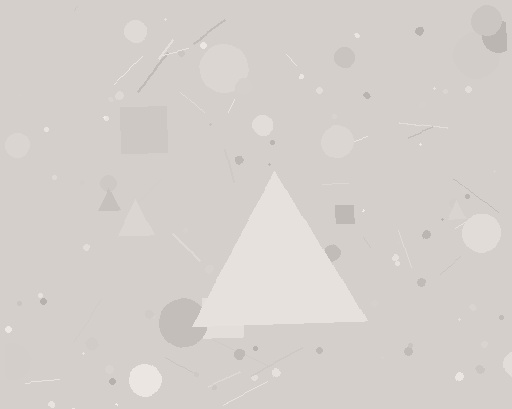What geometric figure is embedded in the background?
A triangle is embedded in the background.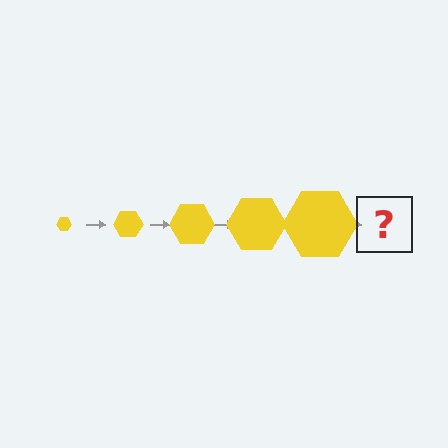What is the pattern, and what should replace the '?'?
The pattern is that the hexagon gets progressively larger each step. The '?' should be a yellow hexagon, larger than the previous one.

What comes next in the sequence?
The next element should be a yellow hexagon, larger than the previous one.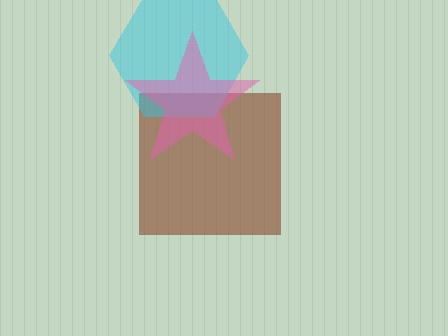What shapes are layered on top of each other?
The layered shapes are: a brown square, a cyan hexagon, a pink star.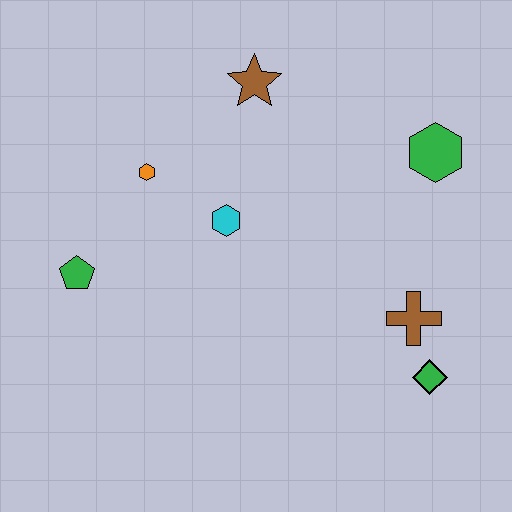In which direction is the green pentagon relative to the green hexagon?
The green pentagon is to the left of the green hexagon.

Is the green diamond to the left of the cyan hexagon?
No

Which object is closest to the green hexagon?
The brown cross is closest to the green hexagon.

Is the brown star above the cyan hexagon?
Yes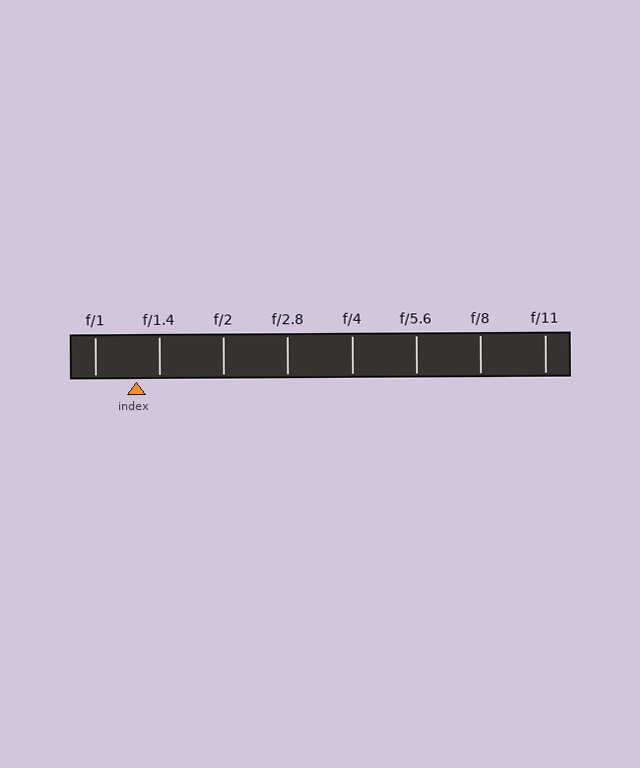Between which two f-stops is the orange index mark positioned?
The index mark is between f/1 and f/1.4.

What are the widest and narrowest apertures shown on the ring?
The widest aperture shown is f/1 and the narrowest is f/11.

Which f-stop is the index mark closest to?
The index mark is closest to f/1.4.